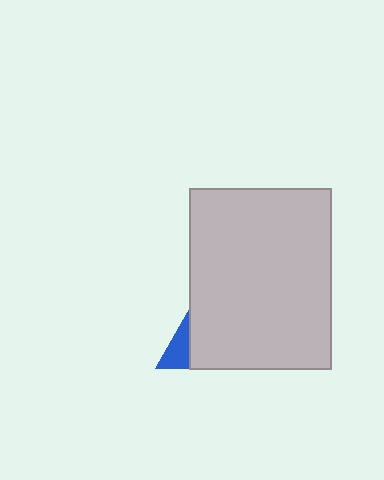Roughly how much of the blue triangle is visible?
A small part of it is visible (roughly 30%).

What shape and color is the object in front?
The object in front is a light gray rectangle.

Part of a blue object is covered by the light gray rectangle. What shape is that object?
It is a triangle.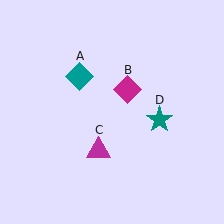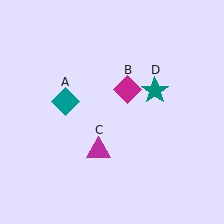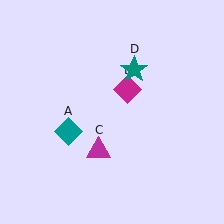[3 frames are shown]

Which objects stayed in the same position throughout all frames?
Magenta diamond (object B) and magenta triangle (object C) remained stationary.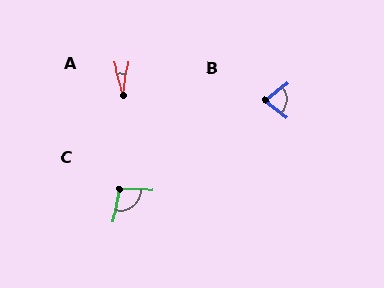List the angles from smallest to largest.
A (24°), B (76°), C (101°).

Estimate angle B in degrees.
Approximately 76 degrees.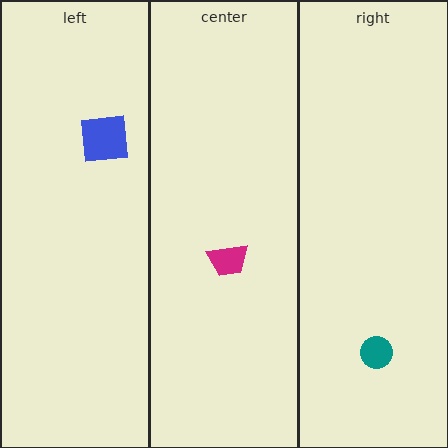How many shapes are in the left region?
1.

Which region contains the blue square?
The left region.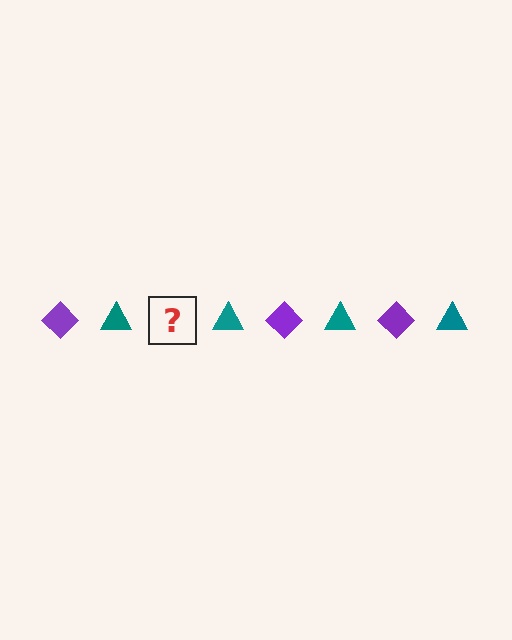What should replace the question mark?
The question mark should be replaced with a purple diamond.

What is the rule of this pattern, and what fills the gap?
The rule is that the pattern alternates between purple diamond and teal triangle. The gap should be filled with a purple diamond.